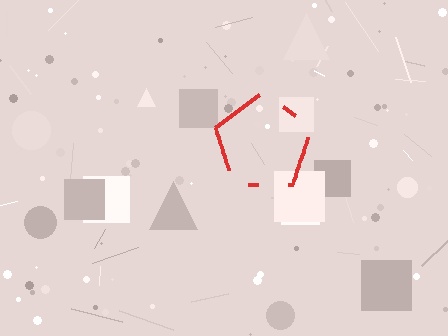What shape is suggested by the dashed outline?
The dashed outline suggests a pentagon.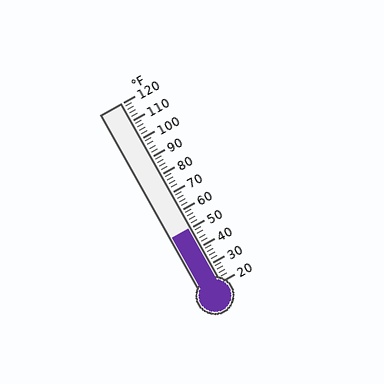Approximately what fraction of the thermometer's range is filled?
The thermometer is filled to approximately 30% of its range.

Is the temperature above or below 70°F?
The temperature is below 70°F.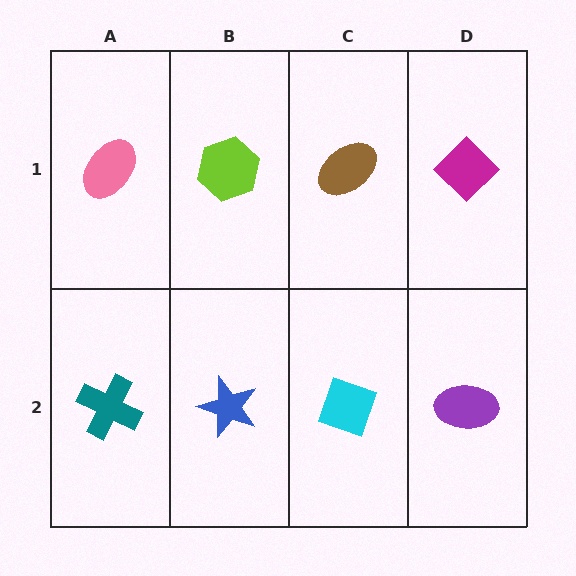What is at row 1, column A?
A pink ellipse.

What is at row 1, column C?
A brown ellipse.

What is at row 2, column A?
A teal cross.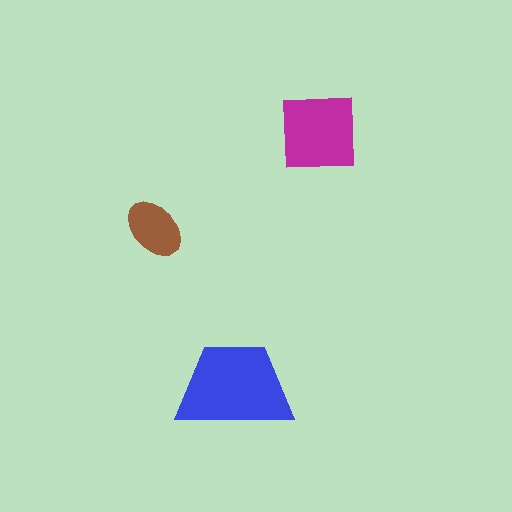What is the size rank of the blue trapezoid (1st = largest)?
1st.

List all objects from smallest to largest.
The brown ellipse, the magenta square, the blue trapezoid.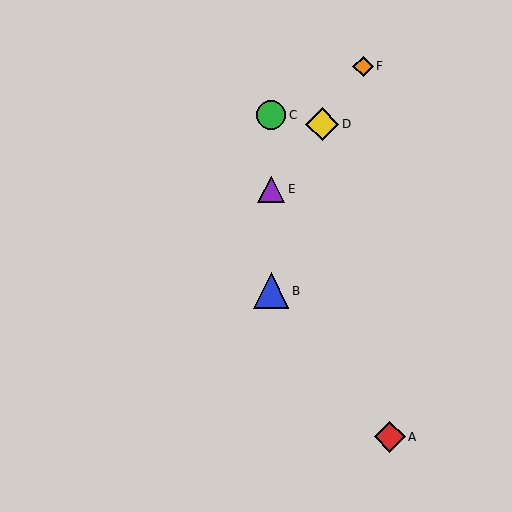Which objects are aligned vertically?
Objects B, C, E are aligned vertically.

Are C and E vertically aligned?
Yes, both are at x≈271.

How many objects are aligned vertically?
3 objects (B, C, E) are aligned vertically.